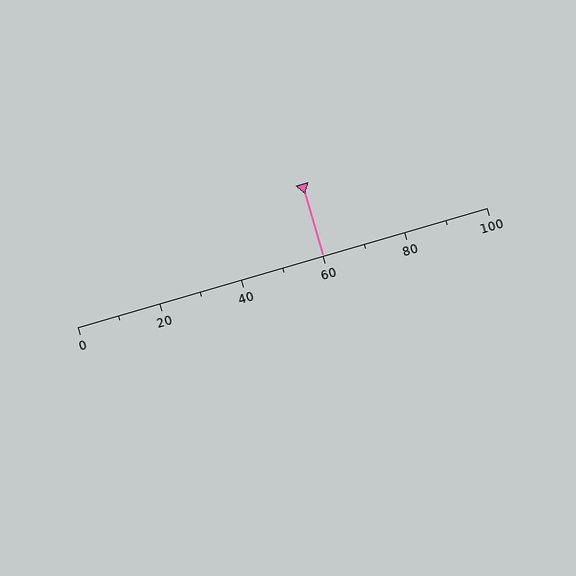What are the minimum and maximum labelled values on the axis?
The axis runs from 0 to 100.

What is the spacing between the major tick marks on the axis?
The major ticks are spaced 20 apart.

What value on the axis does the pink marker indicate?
The marker indicates approximately 60.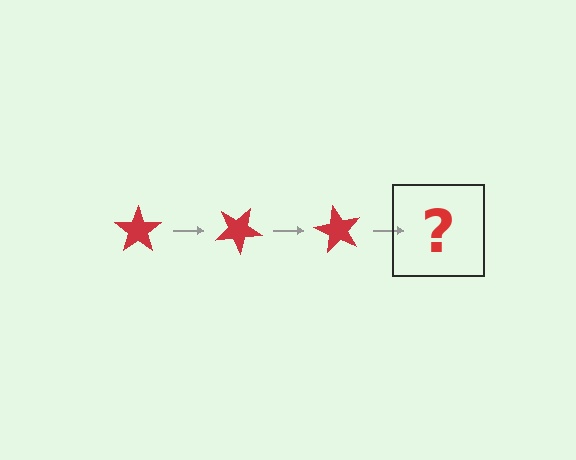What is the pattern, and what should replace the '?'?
The pattern is that the star rotates 30 degrees each step. The '?' should be a red star rotated 90 degrees.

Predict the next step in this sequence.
The next step is a red star rotated 90 degrees.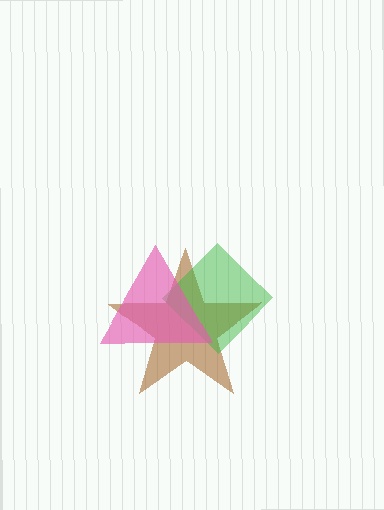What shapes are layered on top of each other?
The layered shapes are: a brown star, a green diamond, a pink triangle.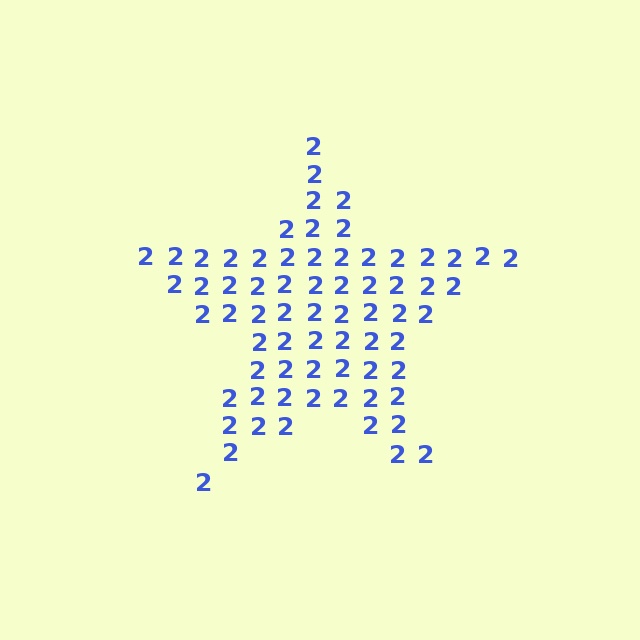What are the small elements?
The small elements are digit 2's.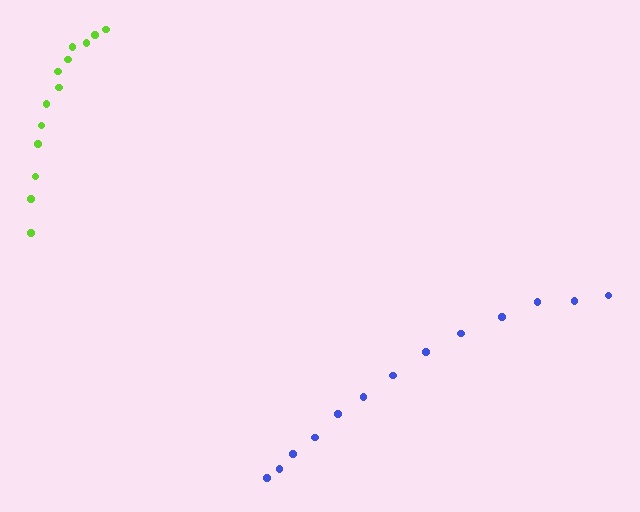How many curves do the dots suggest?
There are 2 distinct paths.